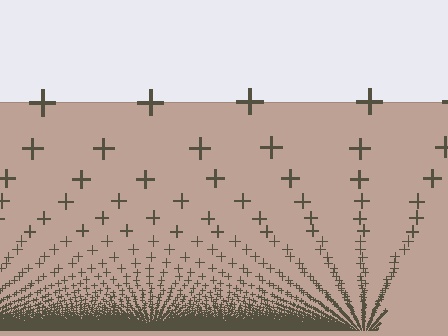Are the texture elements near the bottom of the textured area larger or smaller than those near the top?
Smaller. The gradient is inverted — elements near the bottom are smaller and denser.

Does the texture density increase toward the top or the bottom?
Density increases toward the bottom.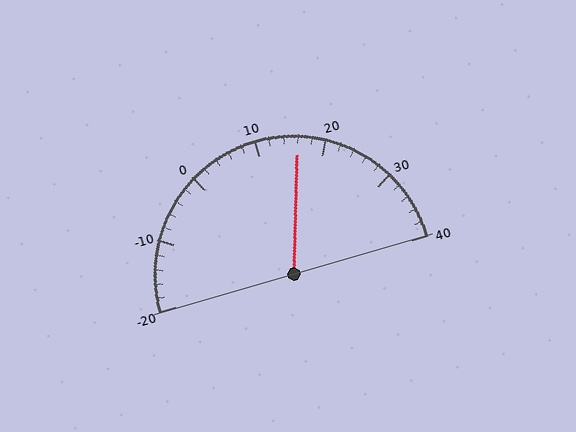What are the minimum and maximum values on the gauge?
The gauge ranges from -20 to 40.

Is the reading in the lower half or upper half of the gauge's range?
The reading is in the upper half of the range (-20 to 40).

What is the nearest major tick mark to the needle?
The nearest major tick mark is 20.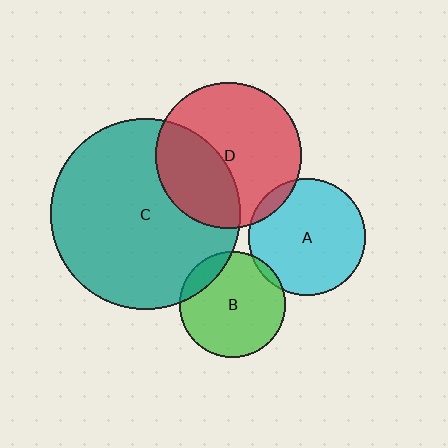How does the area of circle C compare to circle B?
Approximately 3.2 times.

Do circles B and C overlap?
Yes.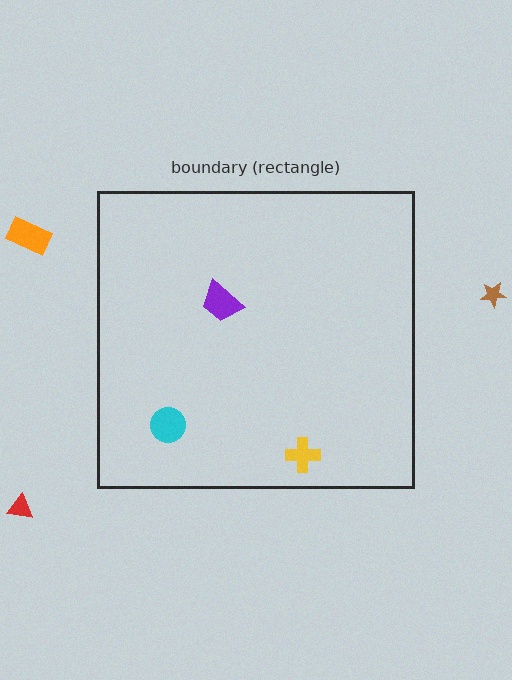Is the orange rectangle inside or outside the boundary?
Outside.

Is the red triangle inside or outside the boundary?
Outside.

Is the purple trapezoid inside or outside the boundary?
Inside.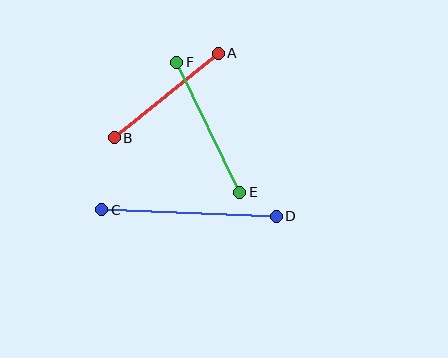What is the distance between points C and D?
The distance is approximately 175 pixels.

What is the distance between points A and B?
The distance is approximately 134 pixels.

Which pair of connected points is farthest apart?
Points C and D are farthest apart.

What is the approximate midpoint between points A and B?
The midpoint is at approximately (166, 96) pixels.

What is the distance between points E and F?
The distance is approximately 145 pixels.